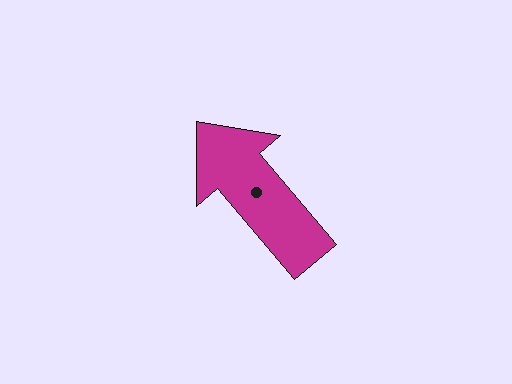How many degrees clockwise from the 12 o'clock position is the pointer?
Approximately 320 degrees.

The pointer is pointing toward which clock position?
Roughly 11 o'clock.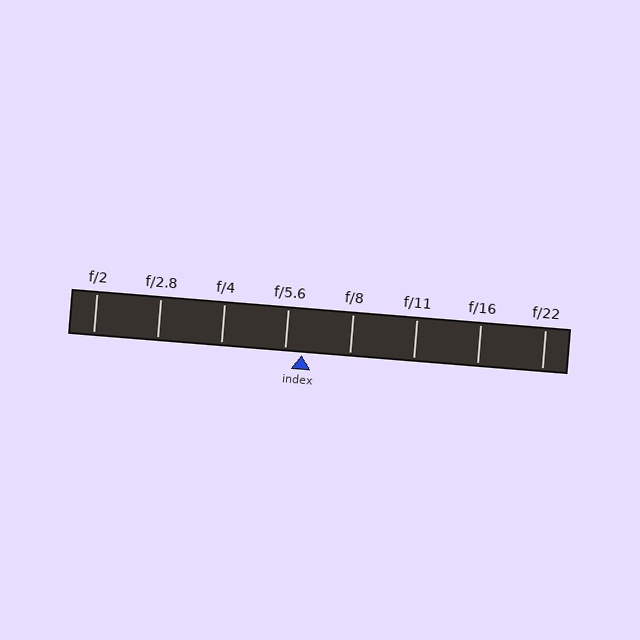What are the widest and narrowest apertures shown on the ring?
The widest aperture shown is f/2 and the narrowest is f/22.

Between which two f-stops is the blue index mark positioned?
The index mark is between f/5.6 and f/8.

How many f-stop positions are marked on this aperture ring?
There are 8 f-stop positions marked.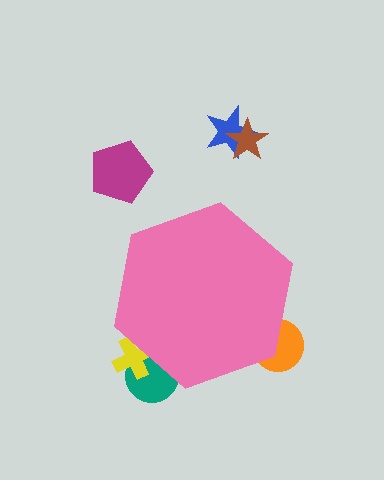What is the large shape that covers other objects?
A pink hexagon.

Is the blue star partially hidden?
No, the blue star is fully visible.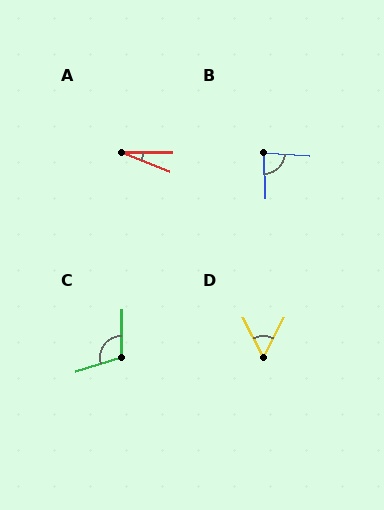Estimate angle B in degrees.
Approximately 84 degrees.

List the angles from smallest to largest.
A (22°), D (55°), B (84°), C (108°).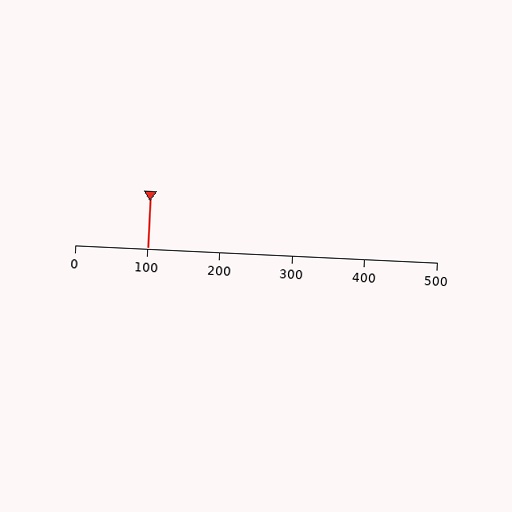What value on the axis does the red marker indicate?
The marker indicates approximately 100.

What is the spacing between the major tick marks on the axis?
The major ticks are spaced 100 apart.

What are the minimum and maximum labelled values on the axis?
The axis runs from 0 to 500.